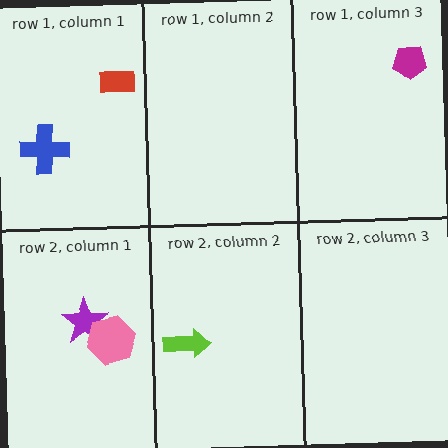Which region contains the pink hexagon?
The row 2, column 1 region.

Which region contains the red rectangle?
The row 1, column 1 region.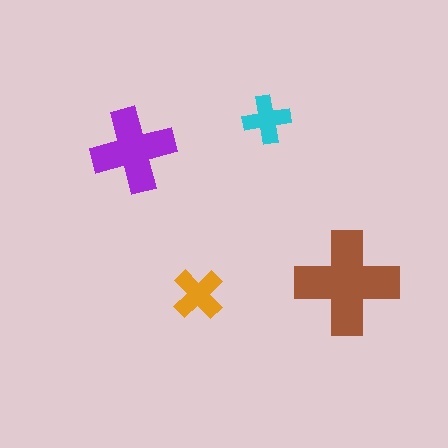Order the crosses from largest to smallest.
the brown one, the purple one, the orange one, the cyan one.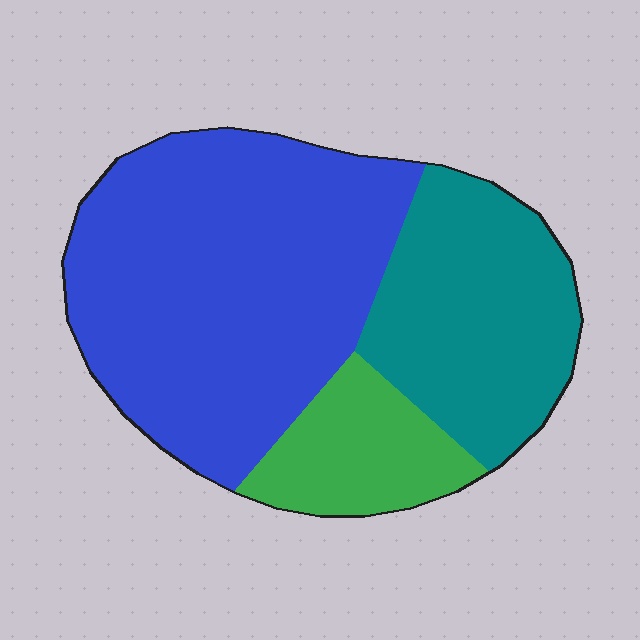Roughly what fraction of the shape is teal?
Teal covers around 30% of the shape.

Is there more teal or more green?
Teal.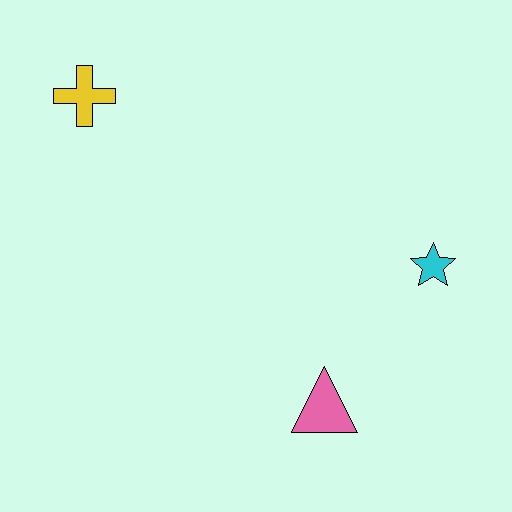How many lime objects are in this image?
There are no lime objects.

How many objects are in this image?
There are 3 objects.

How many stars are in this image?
There is 1 star.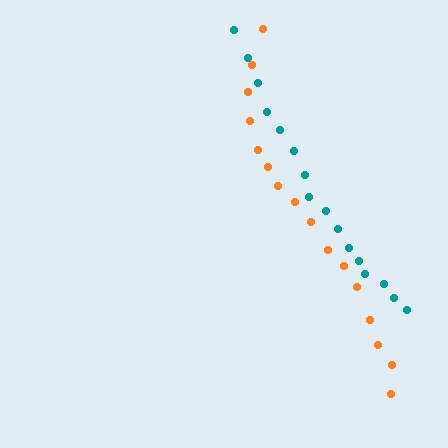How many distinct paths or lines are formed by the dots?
There are 2 distinct paths.